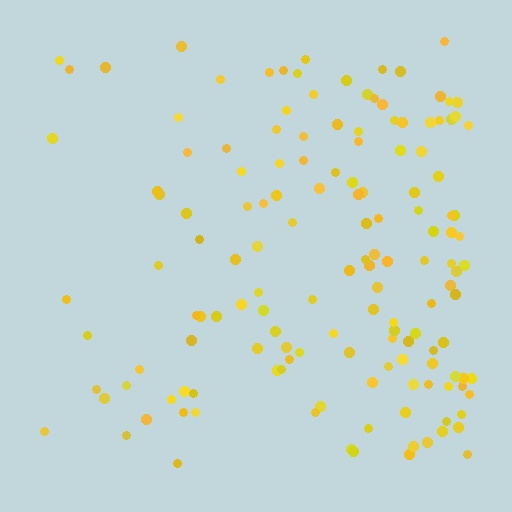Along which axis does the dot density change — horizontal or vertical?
Horizontal.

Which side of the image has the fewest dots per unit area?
The left.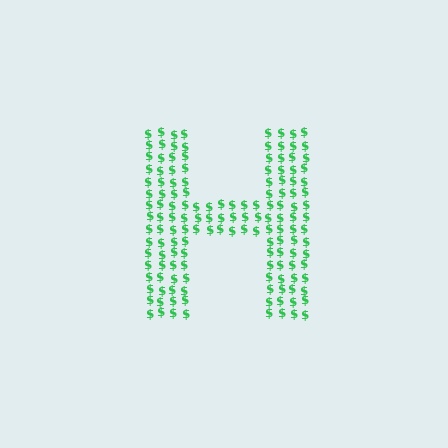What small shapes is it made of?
It is made of small dollar signs.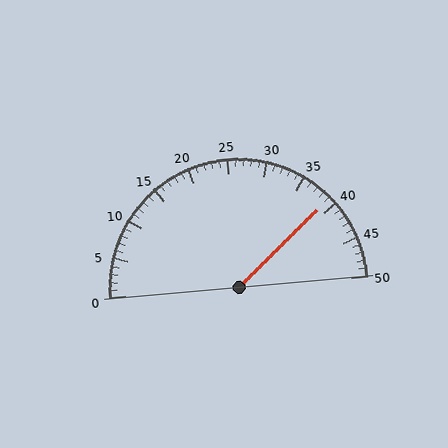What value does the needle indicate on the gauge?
The needle indicates approximately 39.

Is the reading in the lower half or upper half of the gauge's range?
The reading is in the upper half of the range (0 to 50).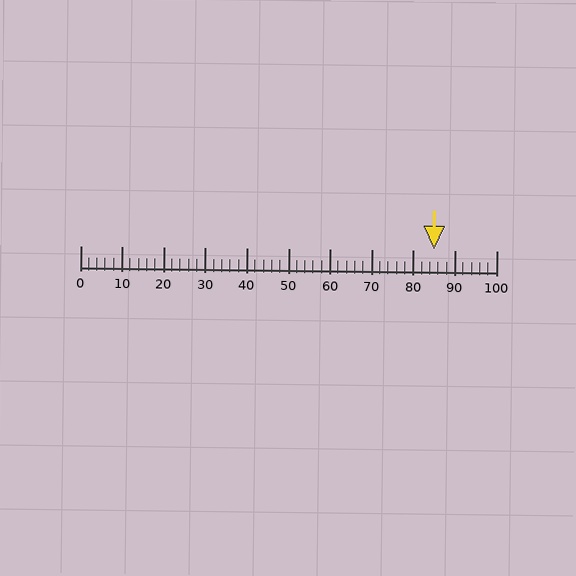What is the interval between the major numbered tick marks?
The major tick marks are spaced 10 units apart.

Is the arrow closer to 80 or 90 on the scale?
The arrow is closer to 80.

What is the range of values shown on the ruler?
The ruler shows values from 0 to 100.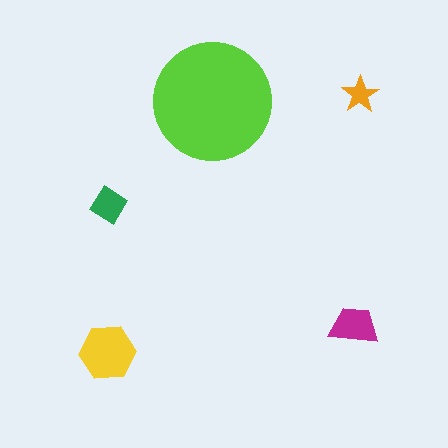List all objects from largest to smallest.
The lime circle, the yellow hexagon, the magenta trapezoid, the green diamond, the orange star.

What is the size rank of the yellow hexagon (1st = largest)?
2nd.